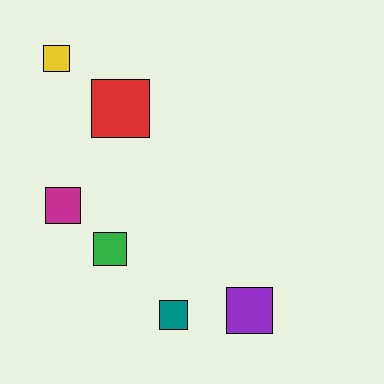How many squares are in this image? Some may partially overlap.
There are 6 squares.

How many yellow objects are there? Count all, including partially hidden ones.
There is 1 yellow object.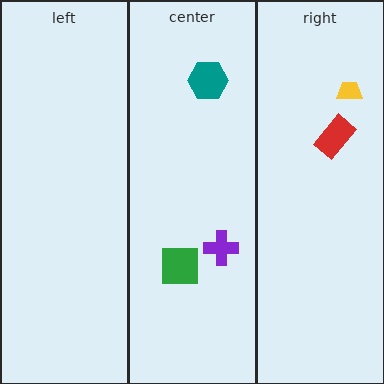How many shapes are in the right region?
2.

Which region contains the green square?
The center region.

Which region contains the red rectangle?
The right region.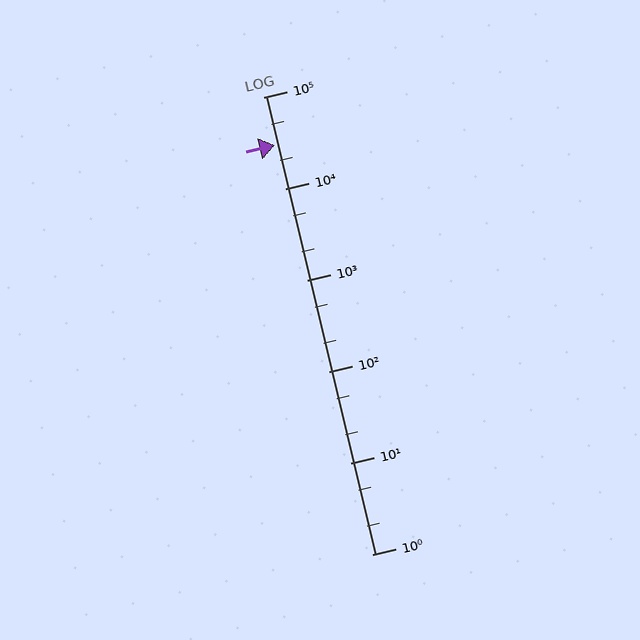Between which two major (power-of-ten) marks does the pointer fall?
The pointer is between 10000 and 100000.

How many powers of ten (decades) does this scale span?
The scale spans 5 decades, from 1 to 100000.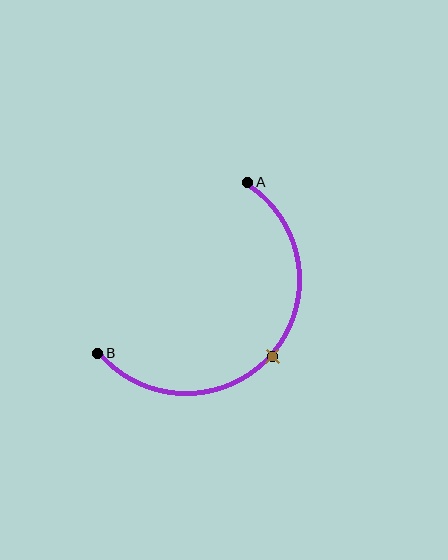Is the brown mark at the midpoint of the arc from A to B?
Yes. The brown mark lies on the arc at equal arc-length from both A and B — it is the arc midpoint.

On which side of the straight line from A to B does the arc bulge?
The arc bulges below and to the right of the straight line connecting A and B.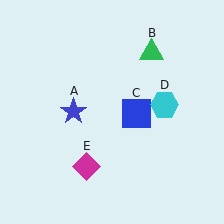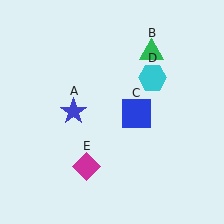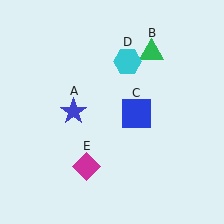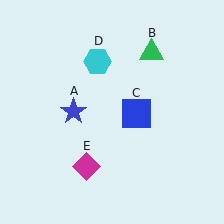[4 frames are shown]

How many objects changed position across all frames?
1 object changed position: cyan hexagon (object D).